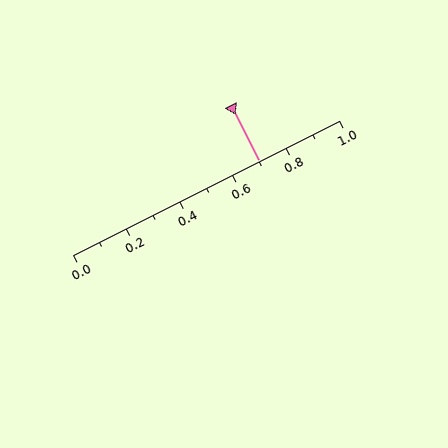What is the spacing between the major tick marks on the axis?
The major ticks are spaced 0.2 apart.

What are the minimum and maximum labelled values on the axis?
The axis runs from 0.0 to 1.0.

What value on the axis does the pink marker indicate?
The marker indicates approximately 0.7.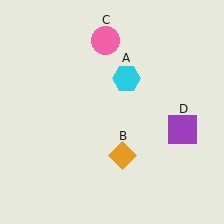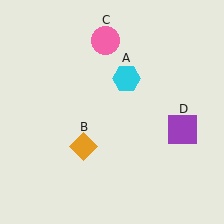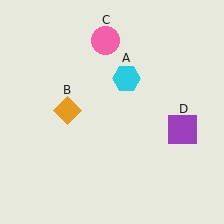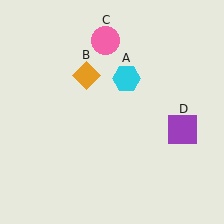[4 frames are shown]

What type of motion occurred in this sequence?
The orange diamond (object B) rotated clockwise around the center of the scene.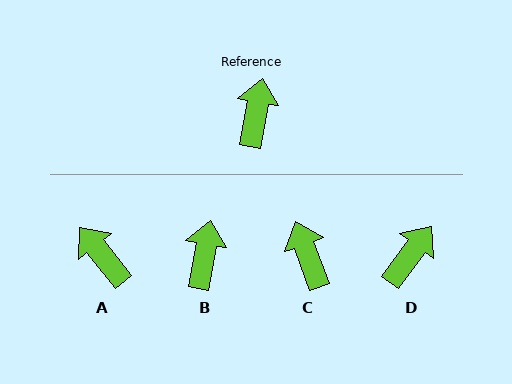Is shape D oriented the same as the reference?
No, it is off by about 26 degrees.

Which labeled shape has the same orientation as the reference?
B.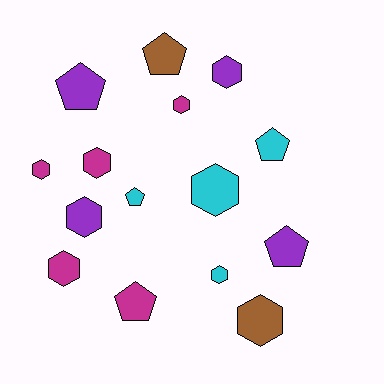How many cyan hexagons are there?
There are 2 cyan hexagons.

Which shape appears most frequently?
Hexagon, with 9 objects.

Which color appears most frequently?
Magenta, with 5 objects.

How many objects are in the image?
There are 15 objects.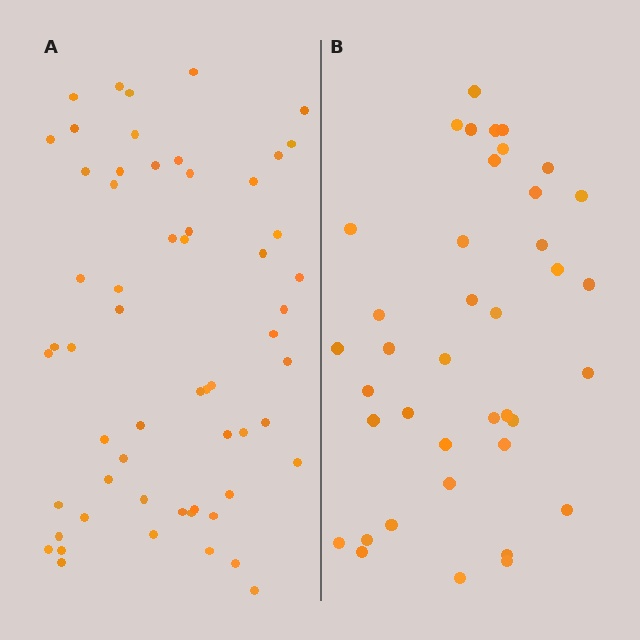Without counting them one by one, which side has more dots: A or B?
Region A (the left region) has more dots.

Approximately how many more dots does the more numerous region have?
Region A has approximately 20 more dots than region B.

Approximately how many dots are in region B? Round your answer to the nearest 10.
About 40 dots. (The exact count is 39, which rounds to 40.)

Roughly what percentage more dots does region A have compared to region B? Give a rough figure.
About 50% more.